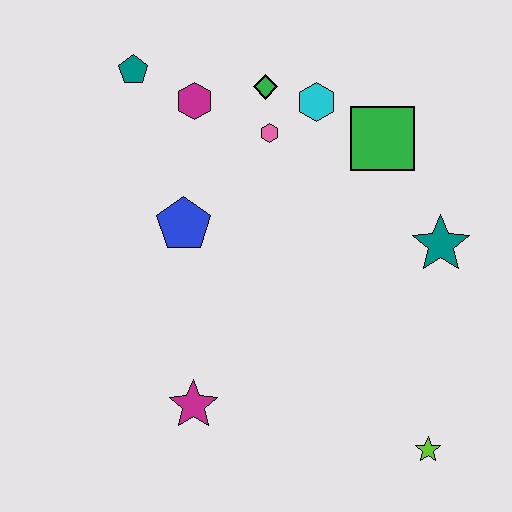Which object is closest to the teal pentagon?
The magenta hexagon is closest to the teal pentagon.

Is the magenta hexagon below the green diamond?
Yes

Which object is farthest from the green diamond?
The lime star is farthest from the green diamond.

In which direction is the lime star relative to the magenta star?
The lime star is to the right of the magenta star.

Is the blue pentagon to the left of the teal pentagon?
No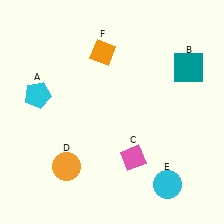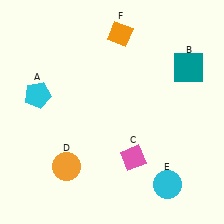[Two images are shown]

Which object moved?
The orange diamond (F) moved up.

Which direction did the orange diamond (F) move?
The orange diamond (F) moved up.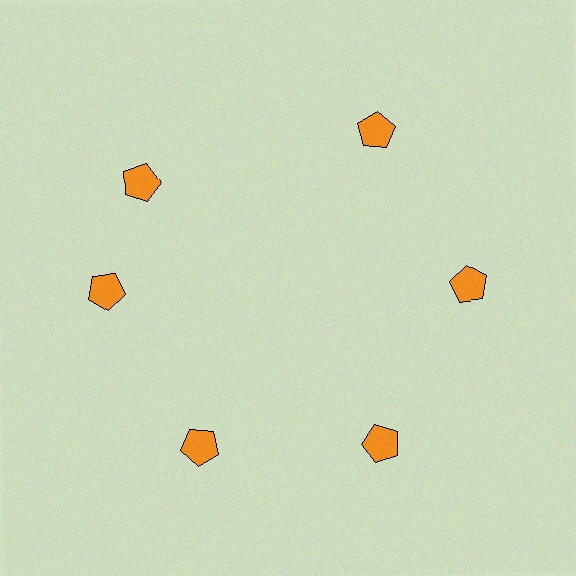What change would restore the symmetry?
The symmetry would be restored by rotating it back into even spacing with its neighbors so that all 6 pentagons sit at equal angles and equal distance from the center.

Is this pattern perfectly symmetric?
No. The 6 orange pentagons are arranged in a ring, but one element near the 11 o'clock position is rotated out of alignment along the ring, breaking the 6-fold rotational symmetry.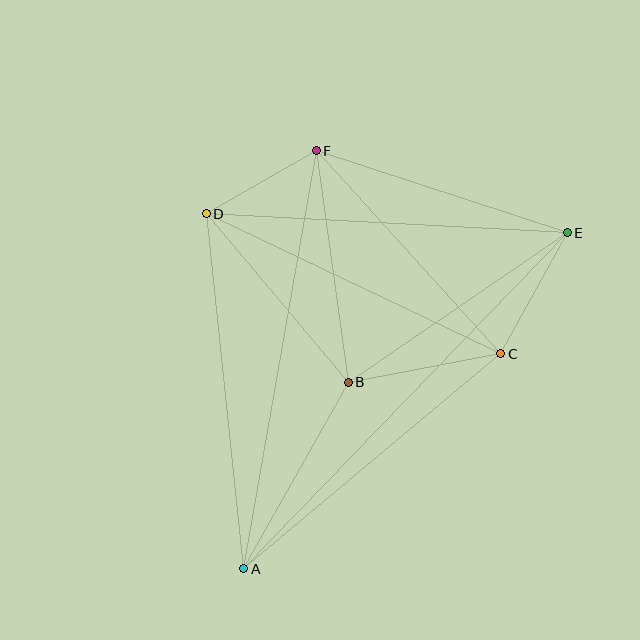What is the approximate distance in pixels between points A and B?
The distance between A and B is approximately 214 pixels.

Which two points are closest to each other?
Points D and F are closest to each other.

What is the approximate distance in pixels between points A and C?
The distance between A and C is approximately 335 pixels.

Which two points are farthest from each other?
Points A and E are farthest from each other.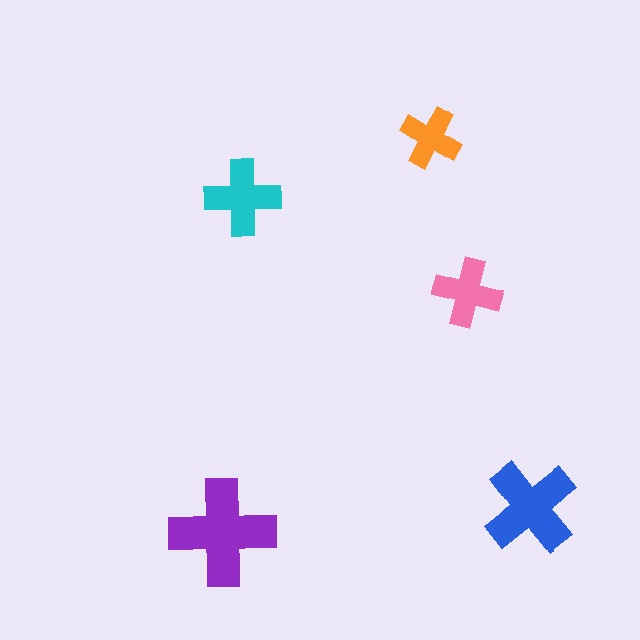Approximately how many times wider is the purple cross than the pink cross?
About 1.5 times wider.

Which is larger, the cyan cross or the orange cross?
The cyan one.